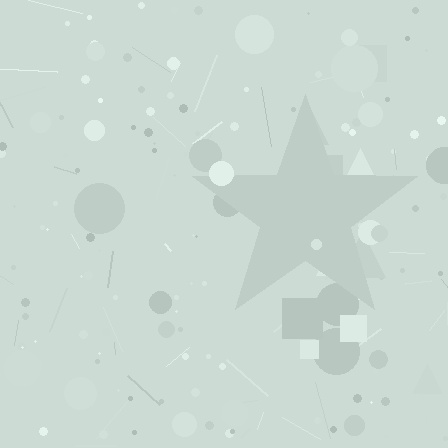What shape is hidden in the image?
A star is hidden in the image.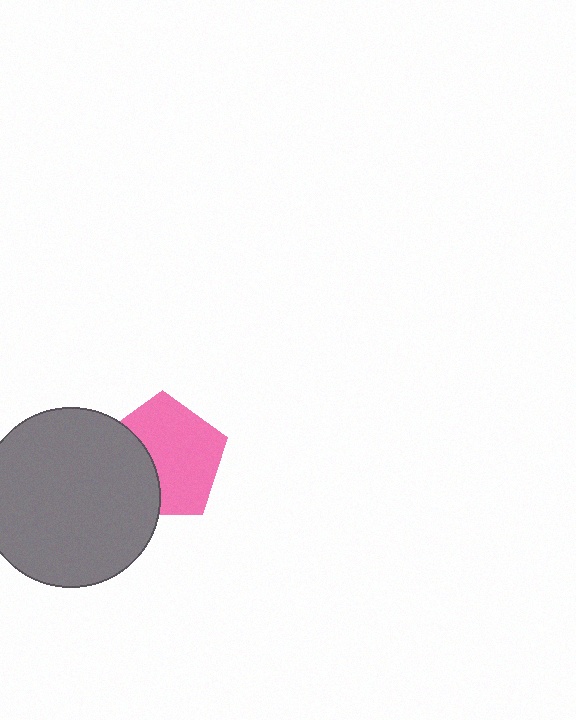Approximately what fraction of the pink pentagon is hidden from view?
Roughly 35% of the pink pentagon is hidden behind the gray circle.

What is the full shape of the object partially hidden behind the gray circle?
The partially hidden object is a pink pentagon.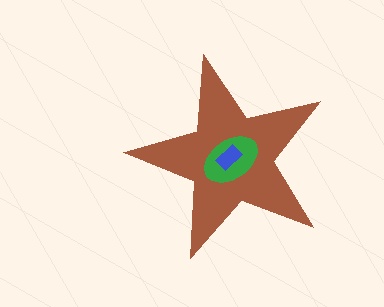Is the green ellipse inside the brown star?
Yes.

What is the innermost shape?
The blue rectangle.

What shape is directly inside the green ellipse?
The blue rectangle.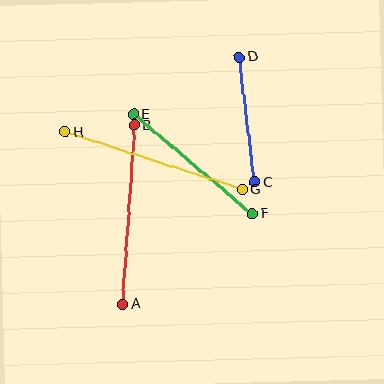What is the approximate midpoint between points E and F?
The midpoint is at approximately (193, 164) pixels.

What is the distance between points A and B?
The distance is approximately 179 pixels.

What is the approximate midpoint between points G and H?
The midpoint is at approximately (154, 161) pixels.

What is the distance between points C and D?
The distance is approximately 126 pixels.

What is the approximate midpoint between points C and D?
The midpoint is at approximately (247, 120) pixels.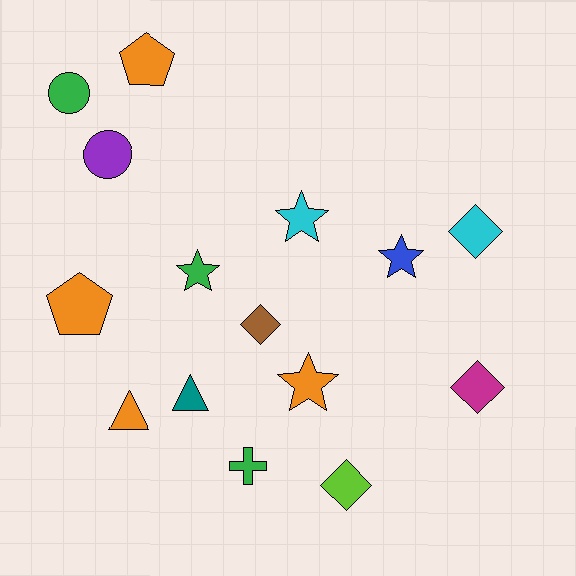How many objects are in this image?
There are 15 objects.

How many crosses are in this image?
There is 1 cross.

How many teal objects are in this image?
There is 1 teal object.